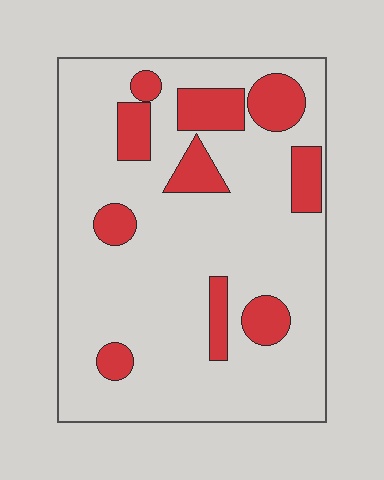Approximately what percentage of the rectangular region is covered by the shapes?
Approximately 20%.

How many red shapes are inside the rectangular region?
10.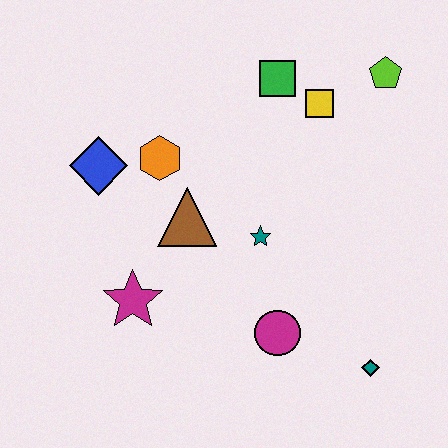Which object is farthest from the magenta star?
The lime pentagon is farthest from the magenta star.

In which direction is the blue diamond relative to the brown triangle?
The blue diamond is to the left of the brown triangle.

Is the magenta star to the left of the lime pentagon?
Yes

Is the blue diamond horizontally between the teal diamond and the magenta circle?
No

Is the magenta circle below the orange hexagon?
Yes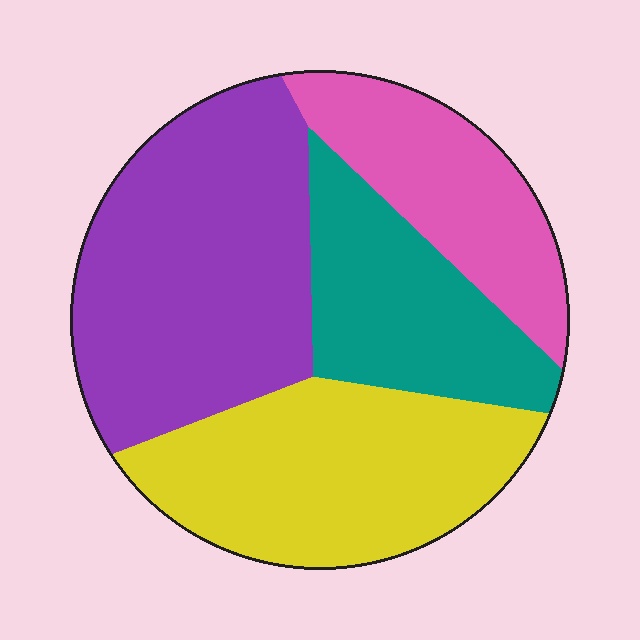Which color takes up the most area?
Purple, at roughly 35%.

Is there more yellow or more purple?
Purple.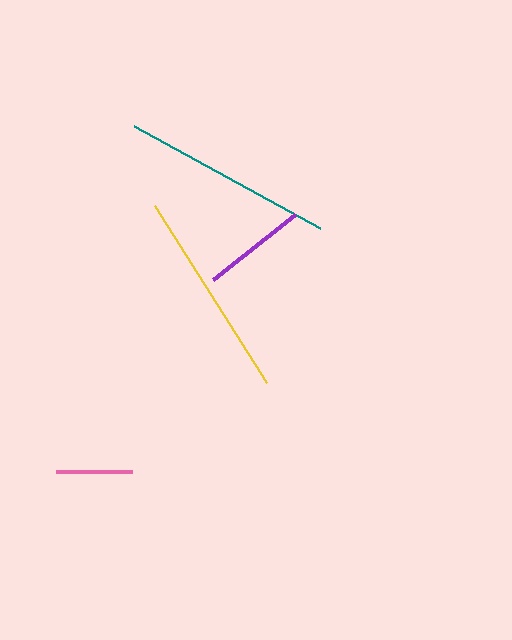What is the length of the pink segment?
The pink segment is approximately 75 pixels long.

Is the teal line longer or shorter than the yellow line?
The teal line is longer than the yellow line.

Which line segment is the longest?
The teal line is the longest at approximately 212 pixels.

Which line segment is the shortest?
The pink line is the shortest at approximately 75 pixels.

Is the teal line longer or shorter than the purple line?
The teal line is longer than the purple line.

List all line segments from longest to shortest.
From longest to shortest: teal, yellow, purple, pink.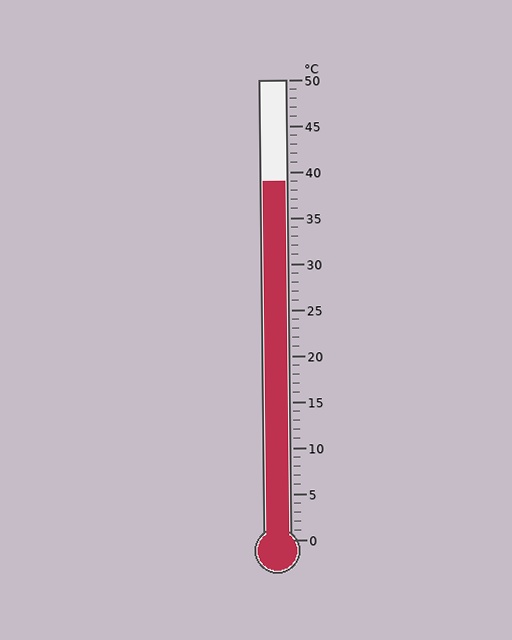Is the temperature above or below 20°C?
The temperature is above 20°C.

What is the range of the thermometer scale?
The thermometer scale ranges from 0°C to 50°C.